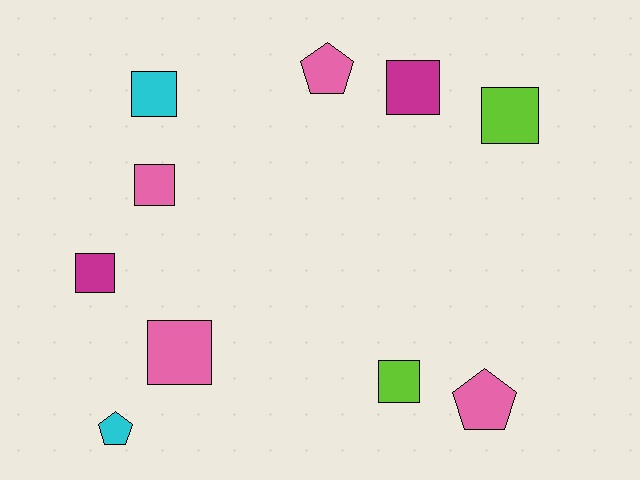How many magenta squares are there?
There are 2 magenta squares.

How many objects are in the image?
There are 10 objects.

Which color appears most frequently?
Pink, with 4 objects.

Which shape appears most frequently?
Square, with 7 objects.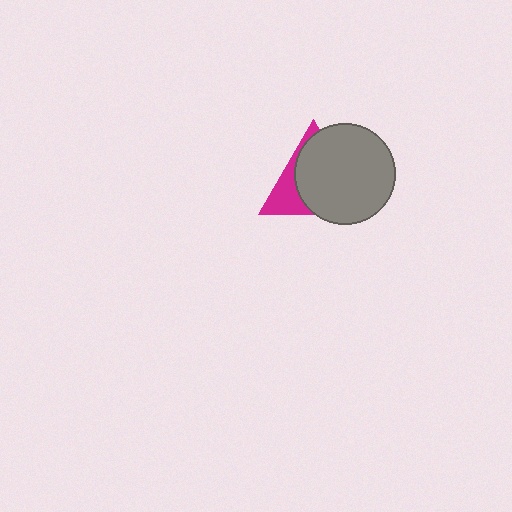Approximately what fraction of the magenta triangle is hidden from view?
Roughly 69% of the magenta triangle is hidden behind the gray circle.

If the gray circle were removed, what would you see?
You would see the complete magenta triangle.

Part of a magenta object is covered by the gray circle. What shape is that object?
It is a triangle.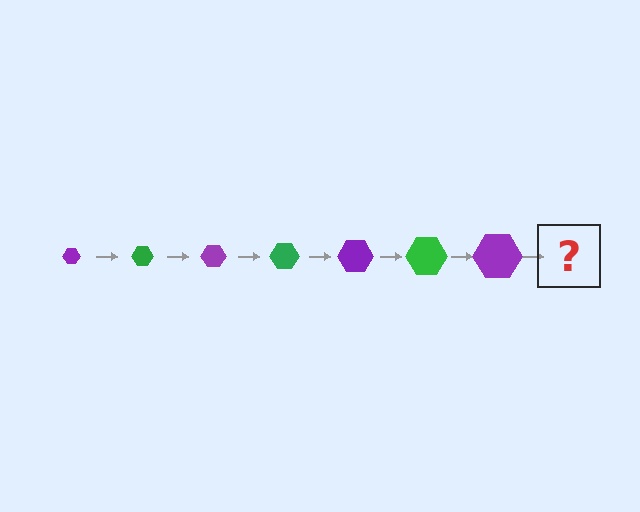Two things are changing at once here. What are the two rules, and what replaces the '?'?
The two rules are that the hexagon grows larger each step and the color cycles through purple and green. The '?' should be a green hexagon, larger than the previous one.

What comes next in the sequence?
The next element should be a green hexagon, larger than the previous one.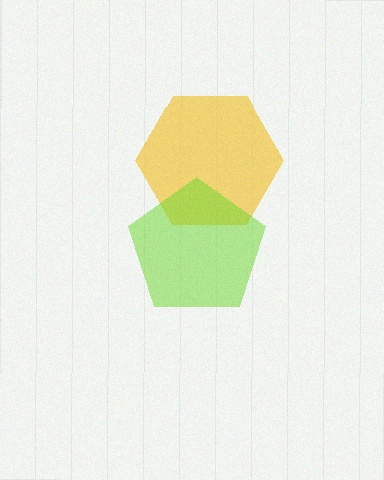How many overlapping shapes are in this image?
There are 2 overlapping shapes in the image.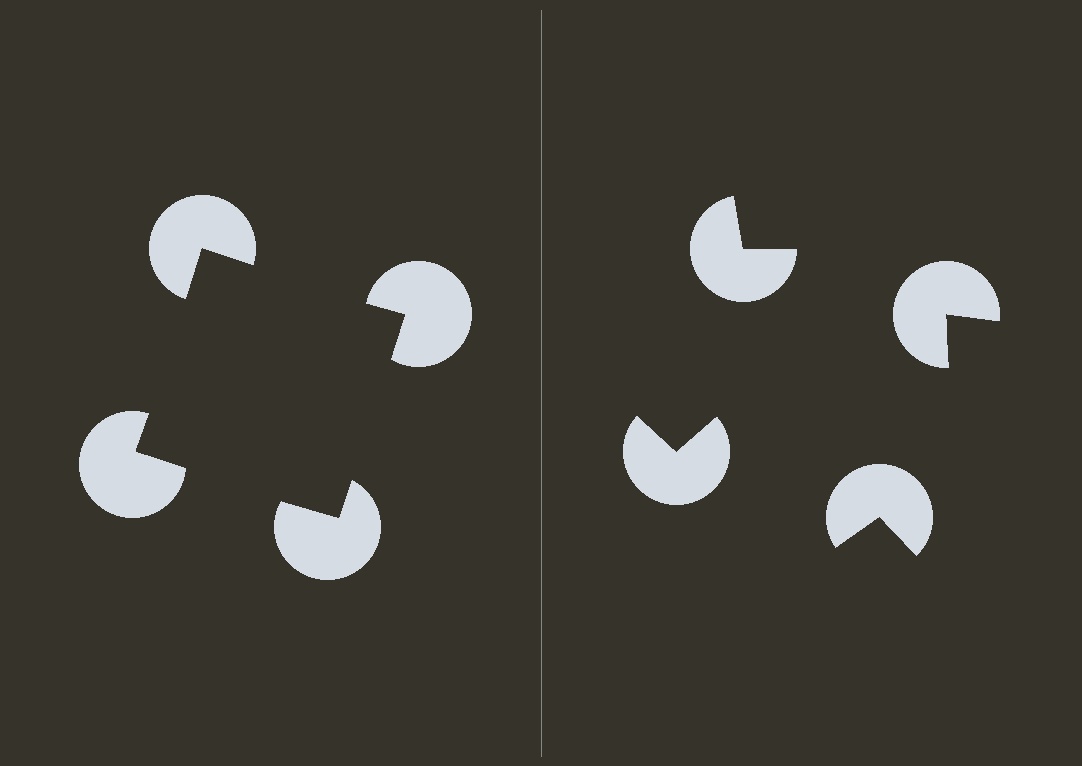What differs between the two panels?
The pac-man discs are positioned identically on both sides; only the wedge orientations differ. On the left they align to a square; on the right they are misaligned.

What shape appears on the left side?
An illusory square.